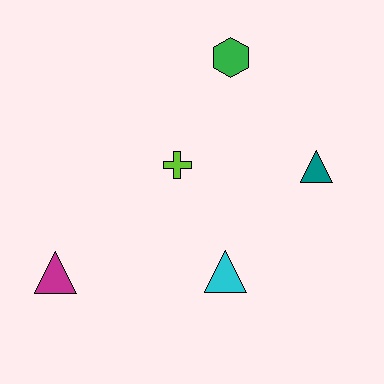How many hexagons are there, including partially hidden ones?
There is 1 hexagon.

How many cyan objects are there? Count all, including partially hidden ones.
There is 1 cyan object.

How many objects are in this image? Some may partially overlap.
There are 5 objects.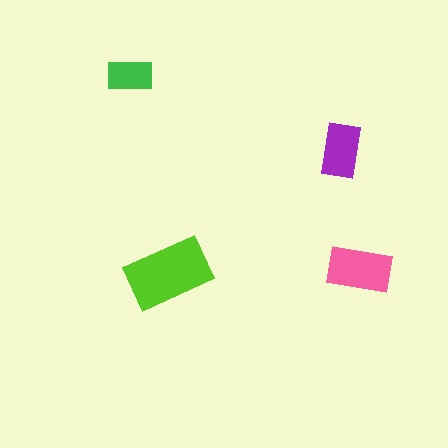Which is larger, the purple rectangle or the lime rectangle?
The lime one.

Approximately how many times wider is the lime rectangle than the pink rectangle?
About 1.5 times wider.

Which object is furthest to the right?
The pink rectangle is rightmost.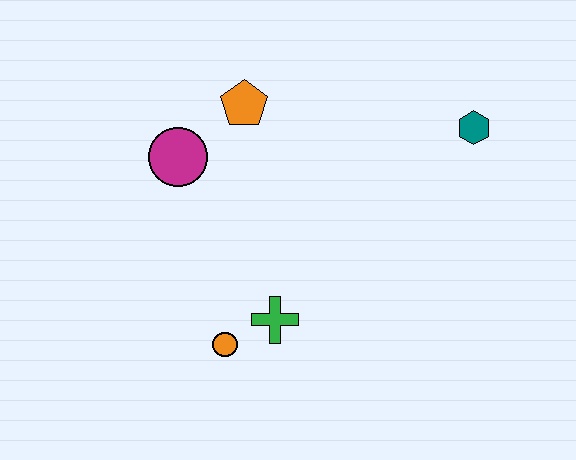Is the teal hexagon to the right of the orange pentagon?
Yes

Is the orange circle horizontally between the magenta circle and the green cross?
Yes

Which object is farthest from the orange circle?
The teal hexagon is farthest from the orange circle.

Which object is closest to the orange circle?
The green cross is closest to the orange circle.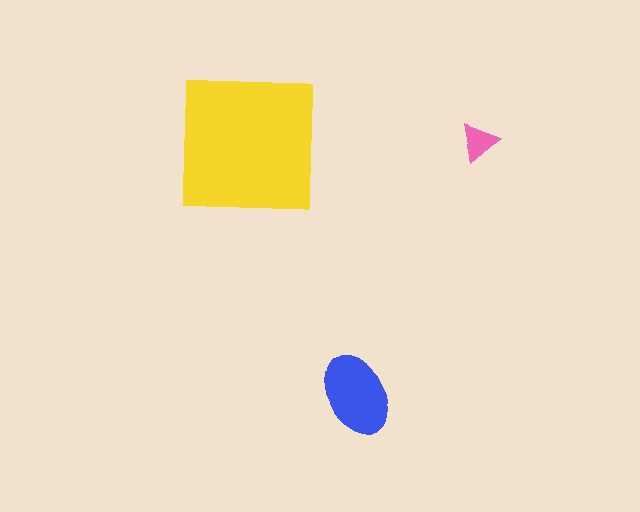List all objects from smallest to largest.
The pink triangle, the blue ellipse, the yellow square.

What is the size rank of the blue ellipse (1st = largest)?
2nd.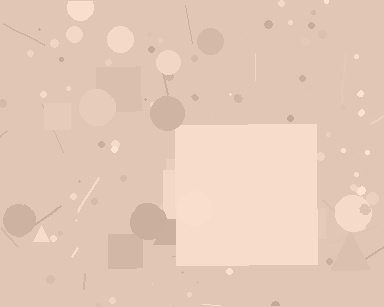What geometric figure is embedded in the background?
A square is embedded in the background.